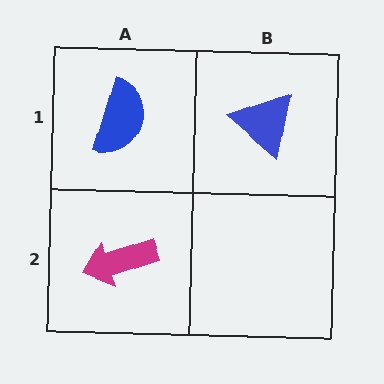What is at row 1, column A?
A blue semicircle.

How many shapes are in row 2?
1 shape.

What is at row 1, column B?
A blue triangle.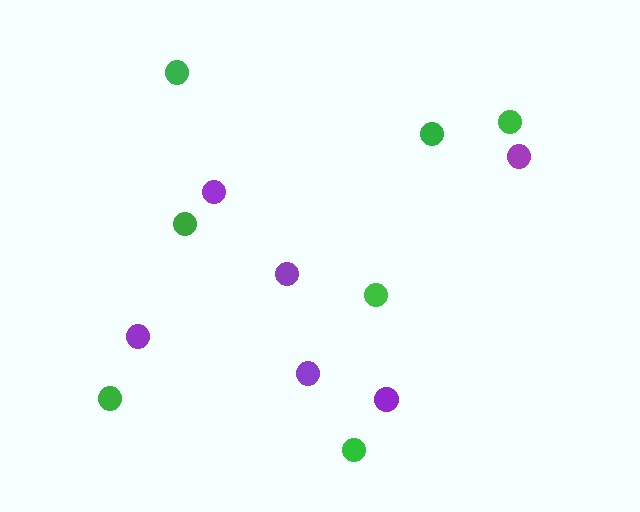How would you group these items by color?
There are 2 groups: one group of green circles (7) and one group of purple circles (6).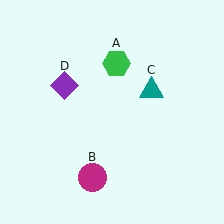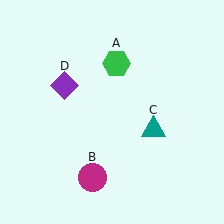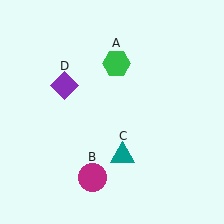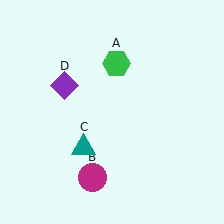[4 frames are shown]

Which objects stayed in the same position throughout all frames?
Green hexagon (object A) and magenta circle (object B) and purple diamond (object D) remained stationary.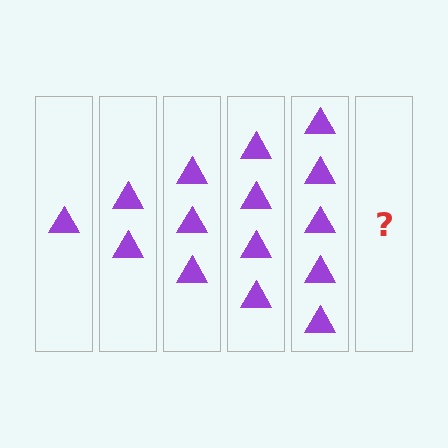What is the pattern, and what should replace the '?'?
The pattern is that each step adds one more triangle. The '?' should be 6 triangles.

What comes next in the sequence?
The next element should be 6 triangles.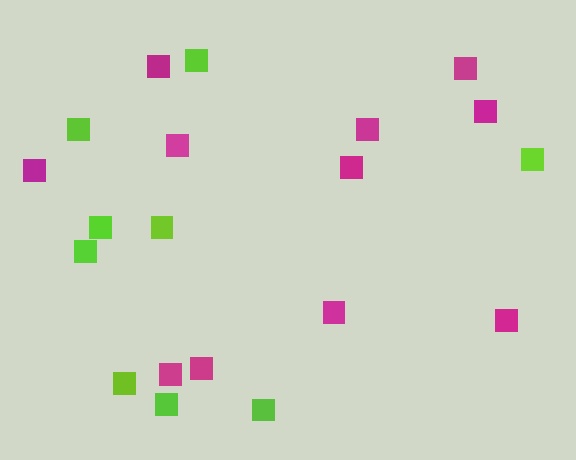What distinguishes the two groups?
There are 2 groups: one group of magenta squares (11) and one group of lime squares (9).